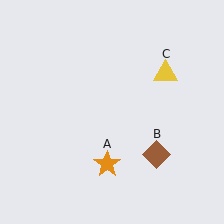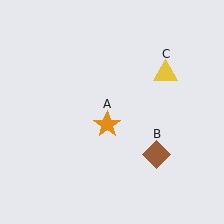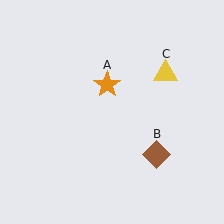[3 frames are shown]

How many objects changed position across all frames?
1 object changed position: orange star (object A).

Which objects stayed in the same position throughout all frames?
Brown diamond (object B) and yellow triangle (object C) remained stationary.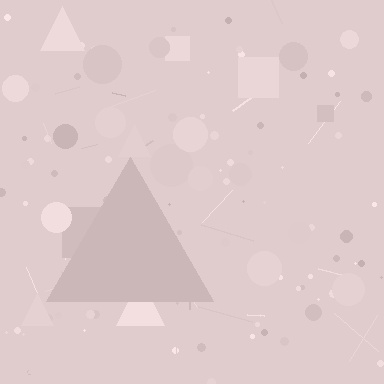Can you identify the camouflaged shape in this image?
The camouflaged shape is a triangle.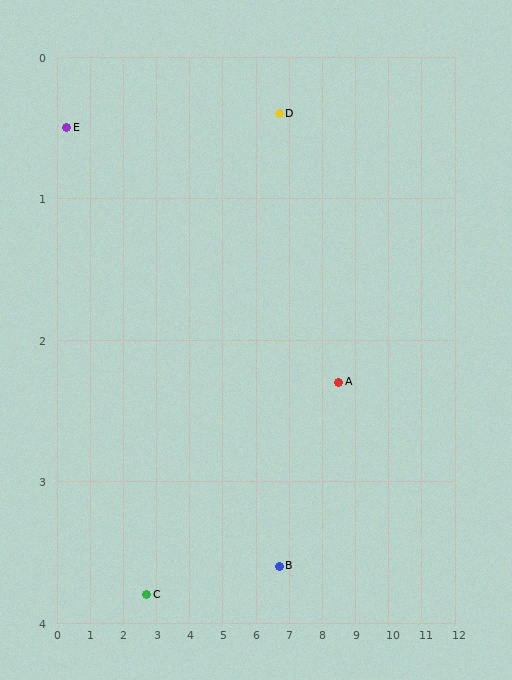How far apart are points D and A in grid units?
Points D and A are about 2.6 grid units apart.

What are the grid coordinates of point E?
Point E is at approximately (0.3, 0.5).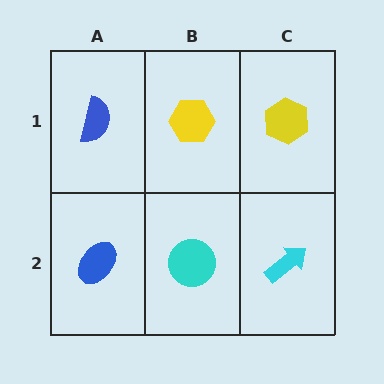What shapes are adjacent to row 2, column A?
A blue semicircle (row 1, column A), a cyan circle (row 2, column B).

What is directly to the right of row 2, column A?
A cyan circle.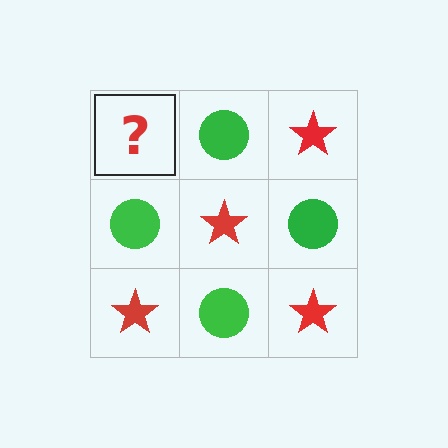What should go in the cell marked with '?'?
The missing cell should contain a red star.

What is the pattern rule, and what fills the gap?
The rule is that it alternates red star and green circle in a checkerboard pattern. The gap should be filled with a red star.